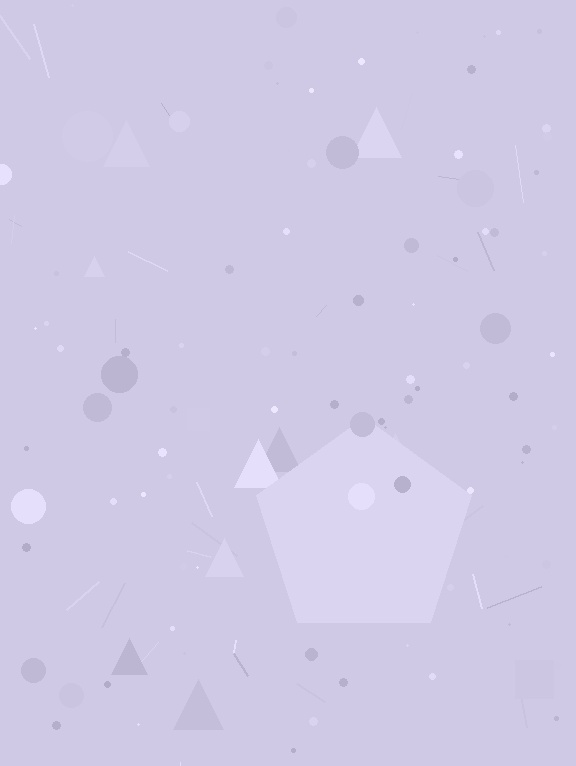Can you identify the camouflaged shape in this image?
The camouflaged shape is a pentagon.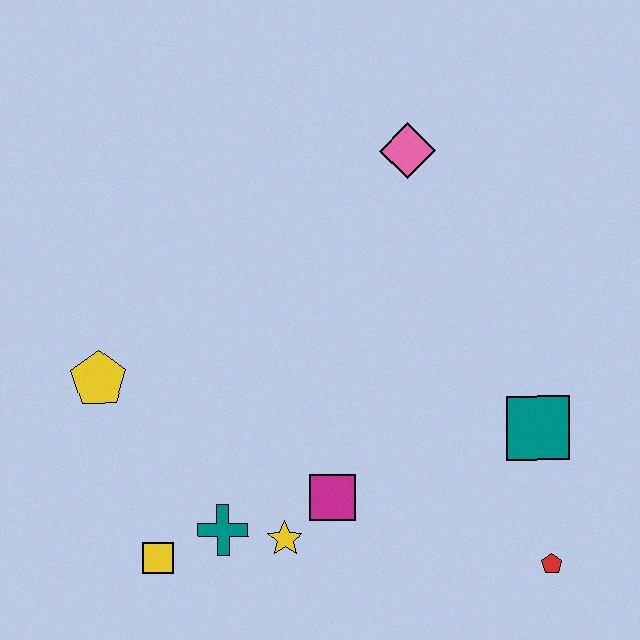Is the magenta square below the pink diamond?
Yes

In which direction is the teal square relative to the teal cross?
The teal square is to the right of the teal cross.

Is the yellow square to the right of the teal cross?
No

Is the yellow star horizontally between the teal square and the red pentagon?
No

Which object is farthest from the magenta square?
The pink diamond is farthest from the magenta square.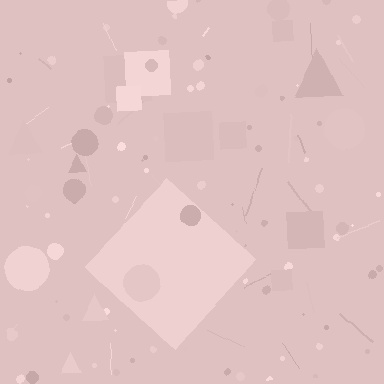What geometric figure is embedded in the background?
A diamond is embedded in the background.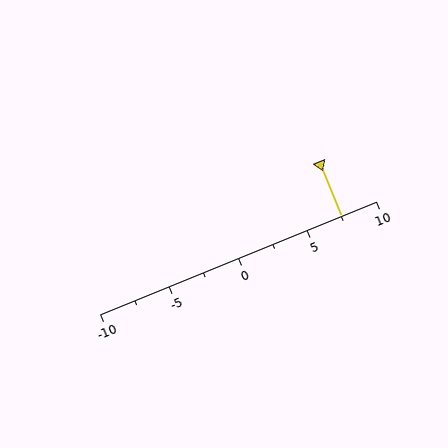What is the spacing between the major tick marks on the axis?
The major ticks are spaced 5 apart.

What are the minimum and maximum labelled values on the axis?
The axis runs from -10 to 10.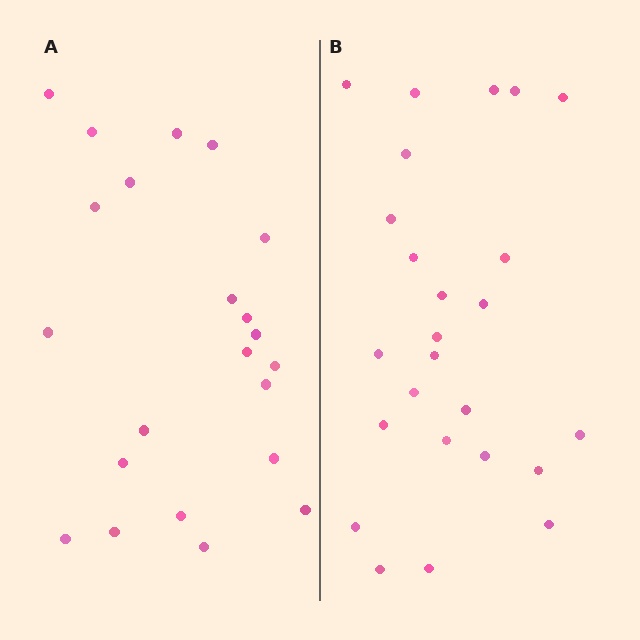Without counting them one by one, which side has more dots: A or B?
Region B (the right region) has more dots.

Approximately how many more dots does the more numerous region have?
Region B has just a few more — roughly 2 or 3 more dots than region A.